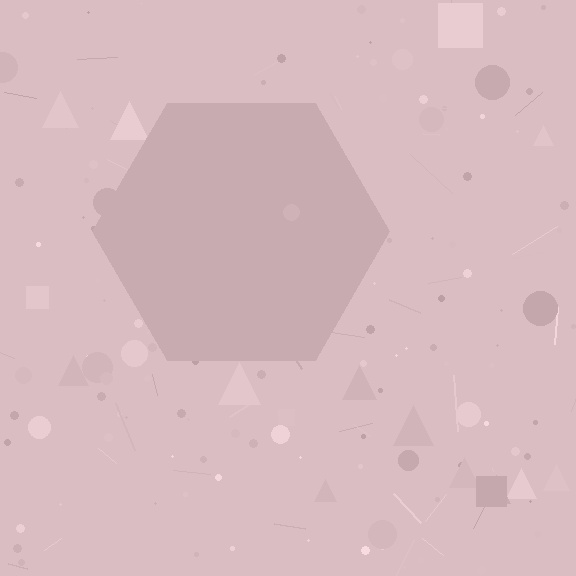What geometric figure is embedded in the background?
A hexagon is embedded in the background.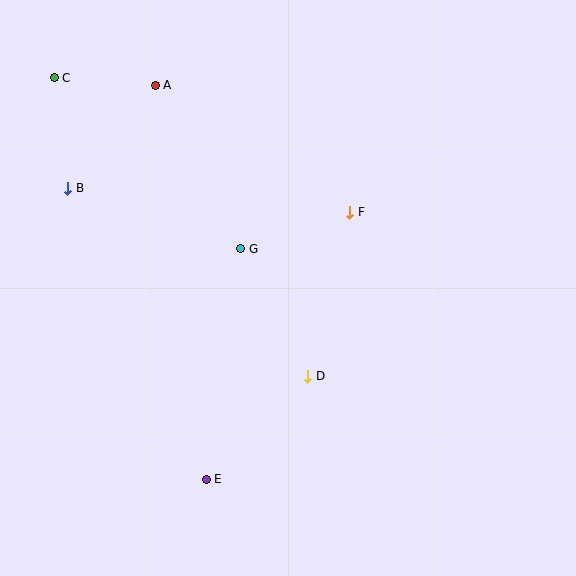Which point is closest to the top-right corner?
Point F is closest to the top-right corner.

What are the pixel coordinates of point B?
Point B is at (68, 188).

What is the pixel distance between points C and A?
The distance between C and A is 101 pixels.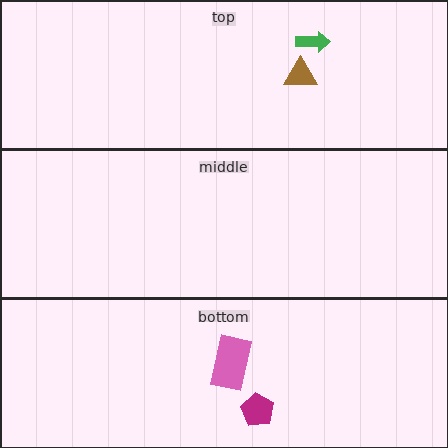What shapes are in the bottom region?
The magenta pentagon, the pink rectangle.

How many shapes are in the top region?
2.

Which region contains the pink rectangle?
The bottom region.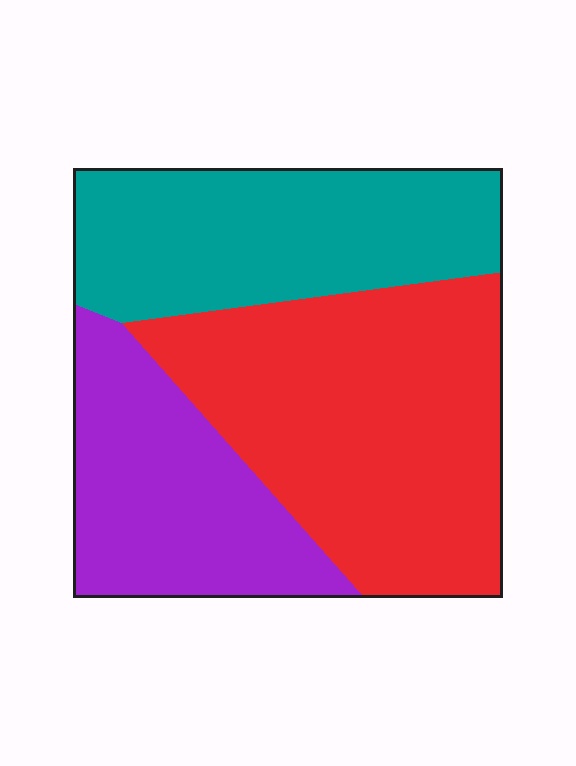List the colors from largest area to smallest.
From largest to smallest: red, teal, purple.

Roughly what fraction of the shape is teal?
Teal takes up about one third (1/3) of the shape.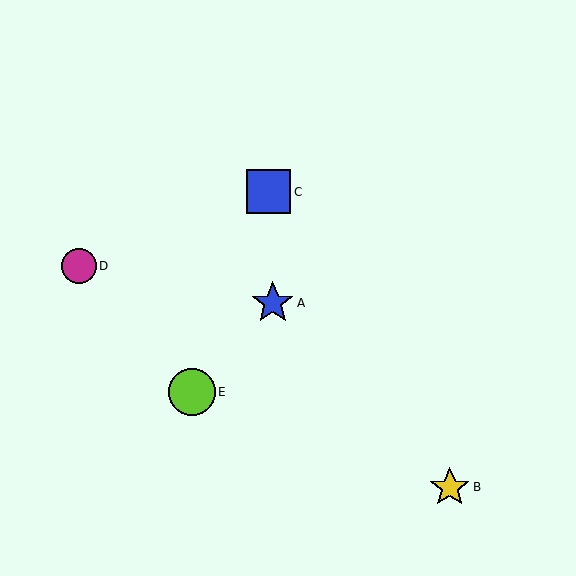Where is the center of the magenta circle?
The center of the magenta circle is at (79, 266).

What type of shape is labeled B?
Shape B is a yellow star.